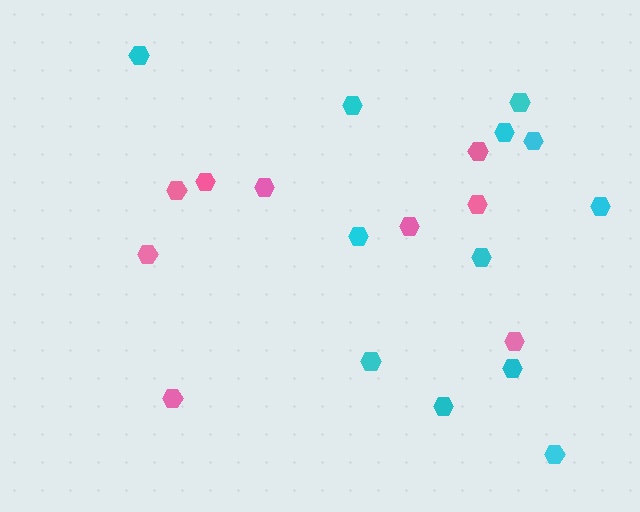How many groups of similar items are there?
There are 2 groups: one group of pink hexagons (9) and one group of cyan hexagons (12).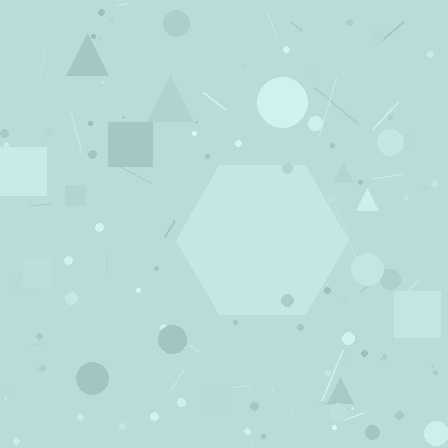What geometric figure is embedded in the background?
A hexagon is embedded in the background.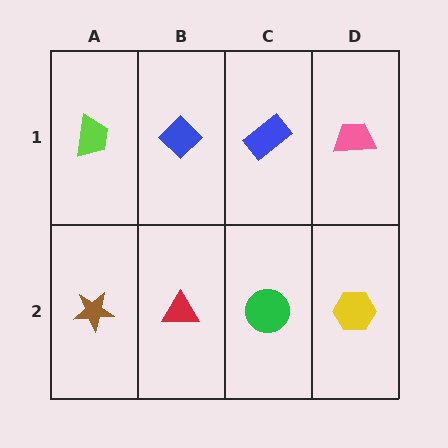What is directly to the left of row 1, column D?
A blue rectangle.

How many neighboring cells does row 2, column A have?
2.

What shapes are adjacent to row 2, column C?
A blue rectangle (row 1, column C), a red triangle (row 2, column B), a yellow hexagon (row 2, column D).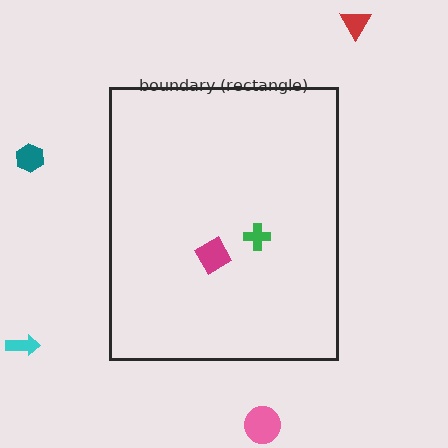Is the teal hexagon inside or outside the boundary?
Outside.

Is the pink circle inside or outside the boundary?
Outside.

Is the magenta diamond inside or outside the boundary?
Inside.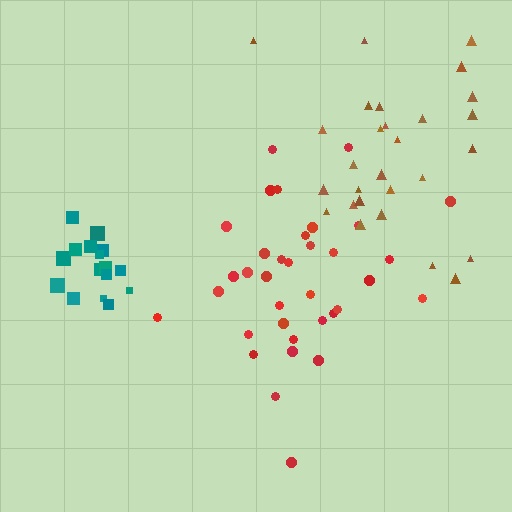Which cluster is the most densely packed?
Teal.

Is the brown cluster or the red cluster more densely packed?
Red.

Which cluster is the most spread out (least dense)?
Brown.